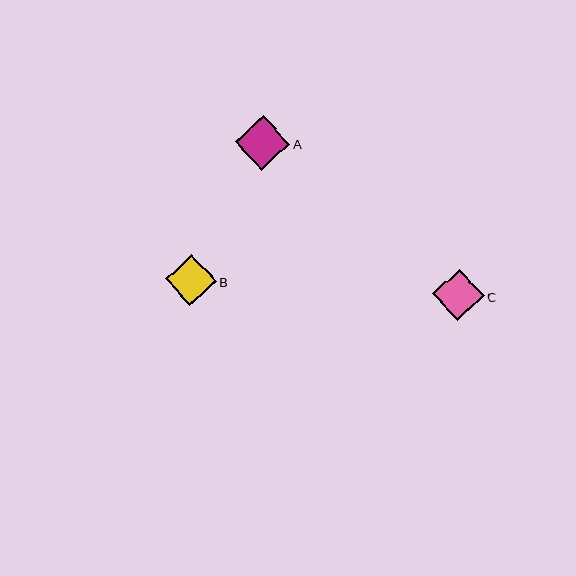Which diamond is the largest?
Diamond A is the largest with a size of approximately 54 pixels.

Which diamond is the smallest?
Diamond B is the smallest with a size of approximately 51 pixels.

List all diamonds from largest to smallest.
From largest to smallest: A, C, B.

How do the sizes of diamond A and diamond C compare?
Diamond A and diamond C are approximately the same size.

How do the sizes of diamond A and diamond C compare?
Diamond A and diamond C are approximately the same size.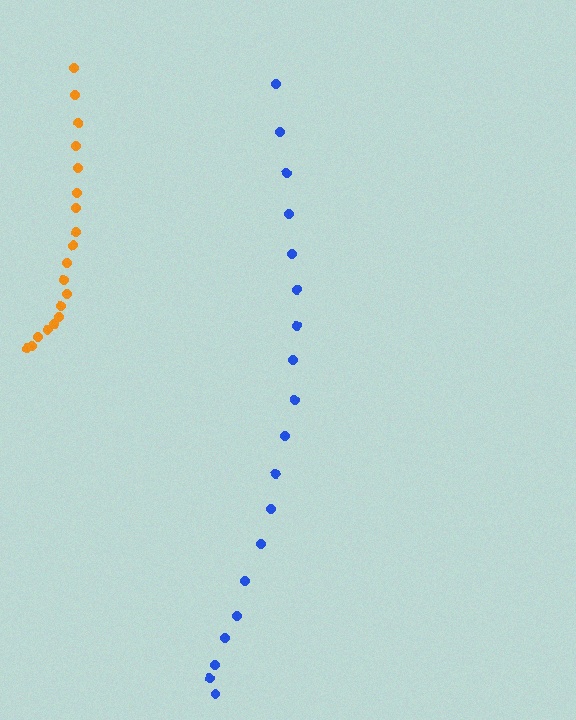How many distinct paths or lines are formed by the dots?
There are 2 distinct paths.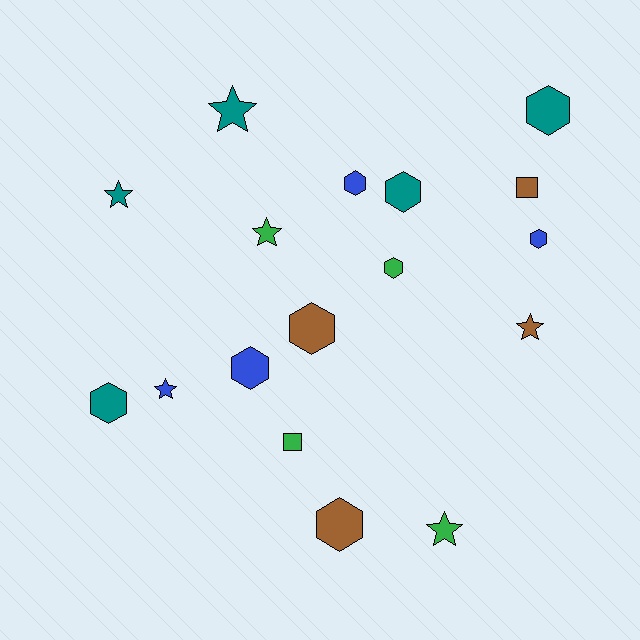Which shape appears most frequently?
Hexagon, with 9 objects.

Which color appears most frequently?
Teal, with 5 objects.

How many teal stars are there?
There are 2 teal stars.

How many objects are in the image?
There are 17 objects.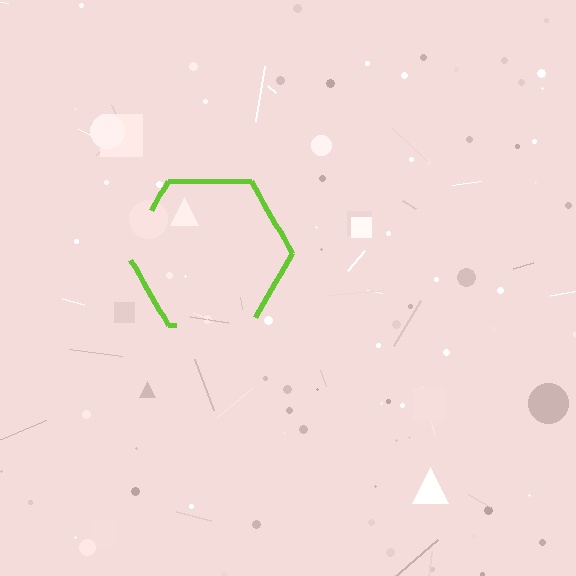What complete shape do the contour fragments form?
The contour fragments form a hexagon.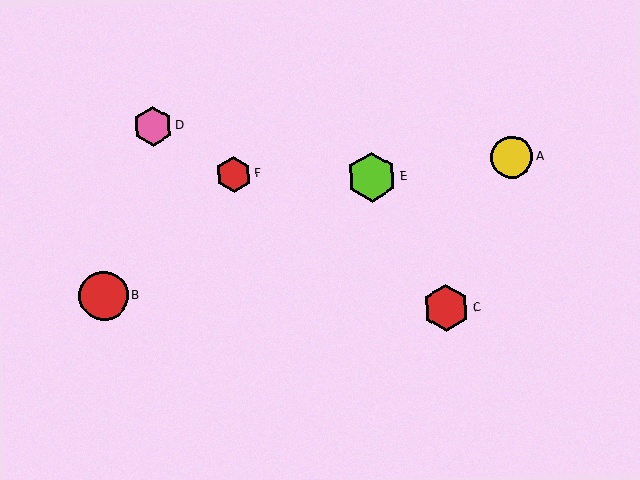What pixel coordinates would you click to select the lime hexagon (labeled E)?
Click at (372, 177) to select the lime hexagon E.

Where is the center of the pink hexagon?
The center of the pink hexagon is at (153, 126).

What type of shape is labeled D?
Shape D is a pink hexagon.